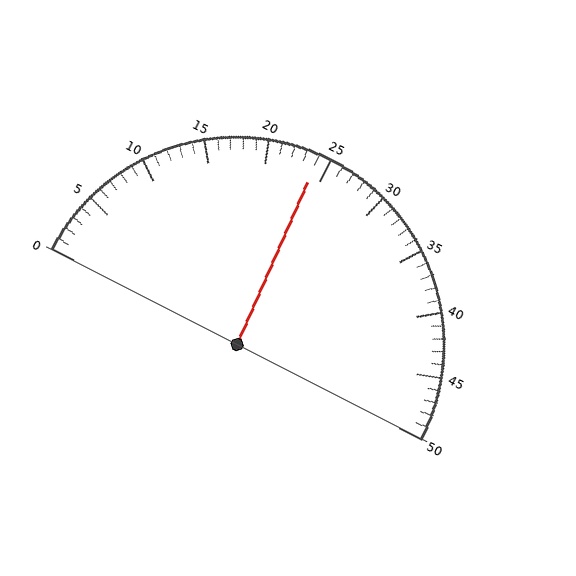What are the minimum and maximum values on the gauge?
The gauge ranges from 0 to 50.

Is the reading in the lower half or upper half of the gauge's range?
The reading is in the lower half of the range (0 to 50).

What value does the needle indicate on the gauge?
The needle indicates approximately 24.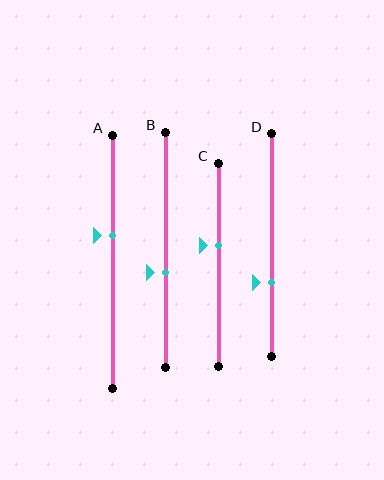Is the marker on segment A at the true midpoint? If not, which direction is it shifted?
No, the marker on segment A is shifted upward by about 11% of the segment length.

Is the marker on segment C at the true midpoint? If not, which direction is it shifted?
No, the marker on segment C is shifted upward by about 9% of the segment length.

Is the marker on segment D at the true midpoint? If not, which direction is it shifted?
No, the marker on segment D is shifted downward by about 17% of the segment length.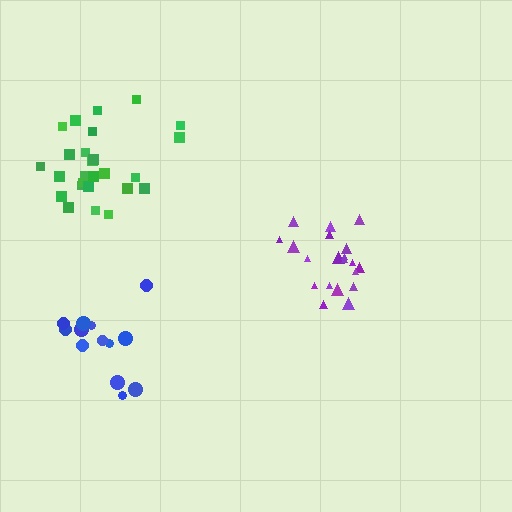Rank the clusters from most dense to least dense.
green, purple, blue.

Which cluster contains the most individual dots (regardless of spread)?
Green (27).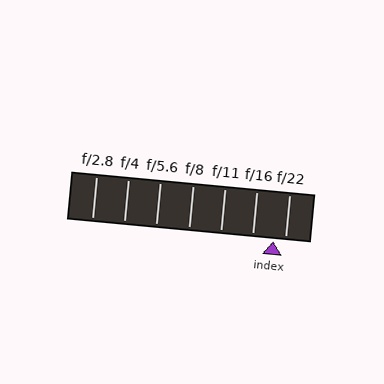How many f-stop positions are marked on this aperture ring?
There are 7 f-stop positions marked.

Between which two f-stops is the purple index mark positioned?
The index mark is between f/16 and f/22.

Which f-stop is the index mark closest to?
The index mark is closest to f/22.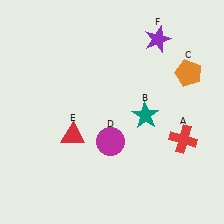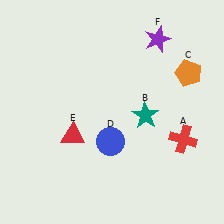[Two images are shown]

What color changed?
The circle (D) changed from magenta in Image 1 to blue in Image 2.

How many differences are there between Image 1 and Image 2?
There is 1 difference between the two images.